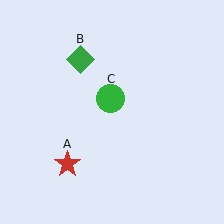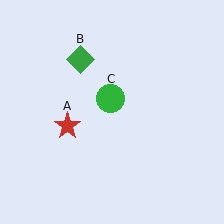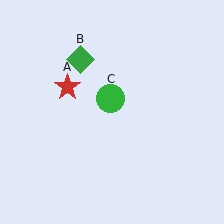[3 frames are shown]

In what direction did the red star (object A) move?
The red star (object A) moved up.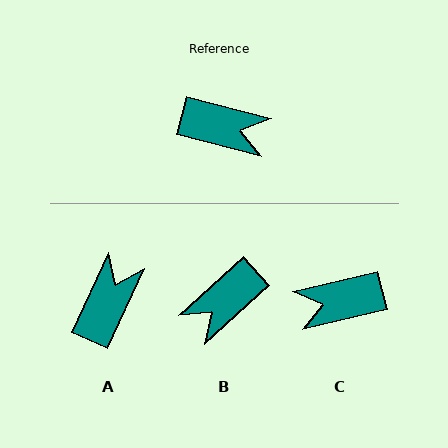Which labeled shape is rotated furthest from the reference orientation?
C, about 152 degrees away.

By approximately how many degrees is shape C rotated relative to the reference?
Approximately 152 degrees clockwise.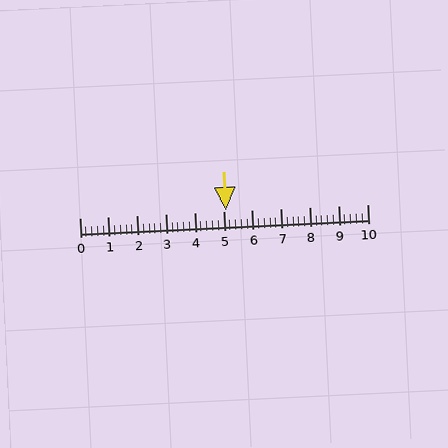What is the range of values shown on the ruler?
The ruler shows values from 0 to 10.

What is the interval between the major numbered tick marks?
The major tick marks are spaced 1 units apart.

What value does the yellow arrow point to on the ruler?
The yellow arrow points to approximately 5.1.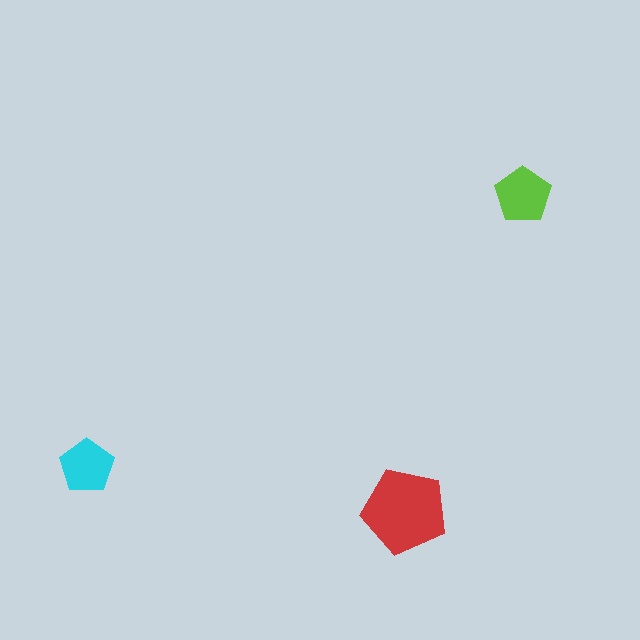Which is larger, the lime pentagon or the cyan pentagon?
The lime one.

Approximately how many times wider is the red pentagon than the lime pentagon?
About 1.5 times wider.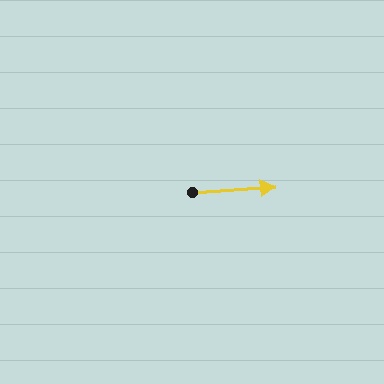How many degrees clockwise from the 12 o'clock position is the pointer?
Approximately 86 degrees.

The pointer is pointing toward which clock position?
Roughly 3 o'clock.